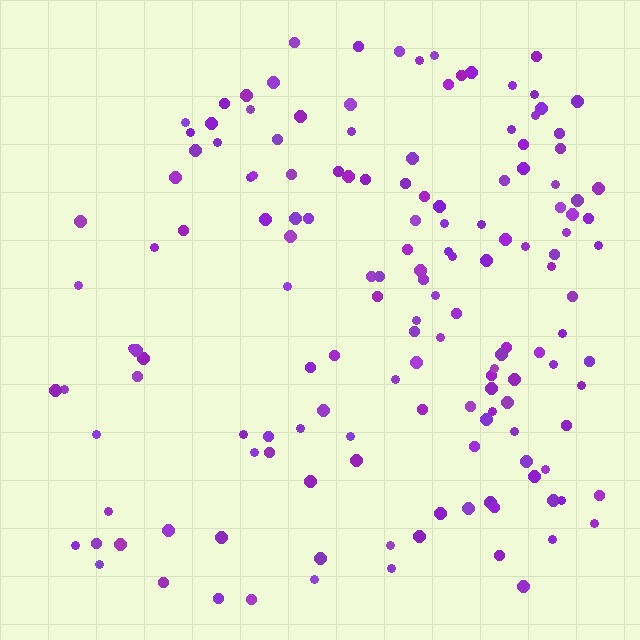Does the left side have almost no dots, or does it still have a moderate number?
Still a moderate number, just noticeably fewer than the right.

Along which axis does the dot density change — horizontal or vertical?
Horizontal.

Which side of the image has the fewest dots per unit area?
The left.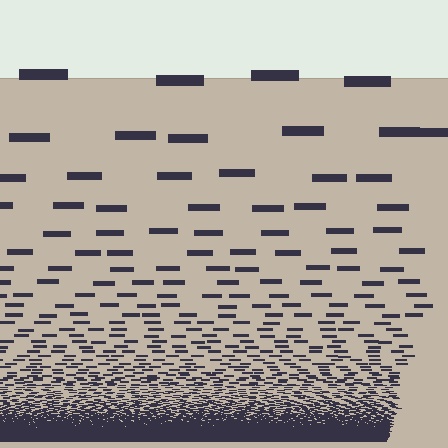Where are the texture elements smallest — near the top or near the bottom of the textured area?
Near the bottom.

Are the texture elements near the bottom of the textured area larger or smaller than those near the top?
Smaller. The gradient is inverted — elements near the bottom are smaller and denser.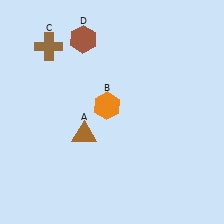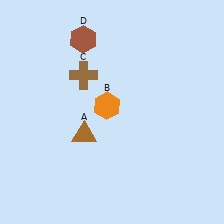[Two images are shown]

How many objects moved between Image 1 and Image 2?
1 object moved between the two images.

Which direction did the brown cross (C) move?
The brown cross (C) moved right.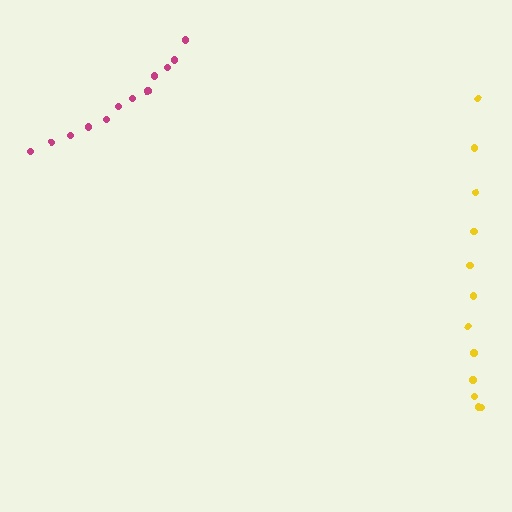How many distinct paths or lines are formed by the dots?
There are 2 distinct paths.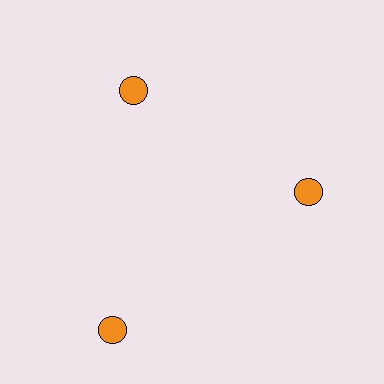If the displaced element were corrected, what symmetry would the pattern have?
It would have 3-fold rotational symmetry — the pattern would map onto itself every 120 degrees.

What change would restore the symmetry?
The symmetry would be restored by moving it inward, back onto the ring so that all 3 circles sit at equal angles and equal distance from the center.